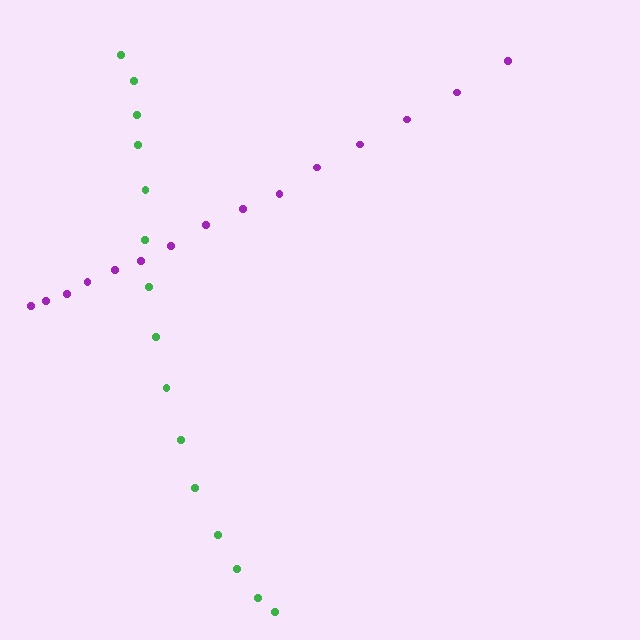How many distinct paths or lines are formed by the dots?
There are 2 distinct paths.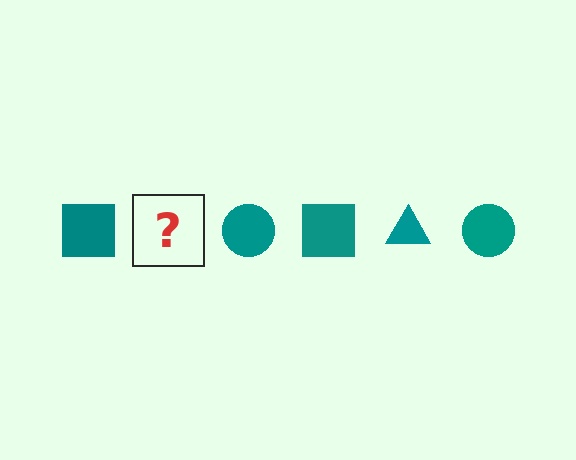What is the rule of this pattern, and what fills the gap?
The rule is that the pattern cycles through square, triangle, circle shapes in teal. The gap should be filled with a teal triangle.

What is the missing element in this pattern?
The missing element is a teal triangle.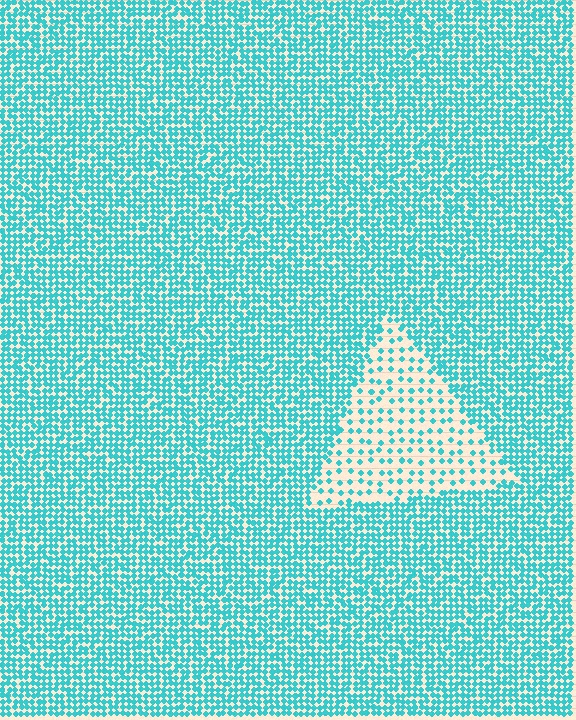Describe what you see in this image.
The image contains small cyan elements arranged at two different densities. A triangle-shaped region is visible where the elements are less densely packed than the surrounding area.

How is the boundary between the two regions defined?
The boundary is defined by a change in element density (approximately 2.9x ratio). All elements are the same color, size, and shape.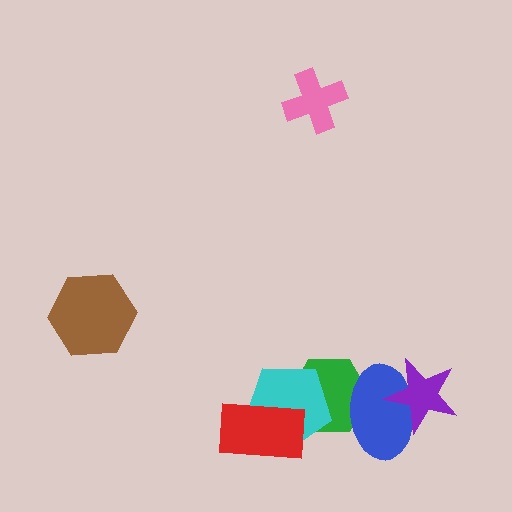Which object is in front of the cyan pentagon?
The red rectangle is in front of the cyan pentagon.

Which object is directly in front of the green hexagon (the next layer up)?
The cyan pentagon is directly in front of the green hexagon.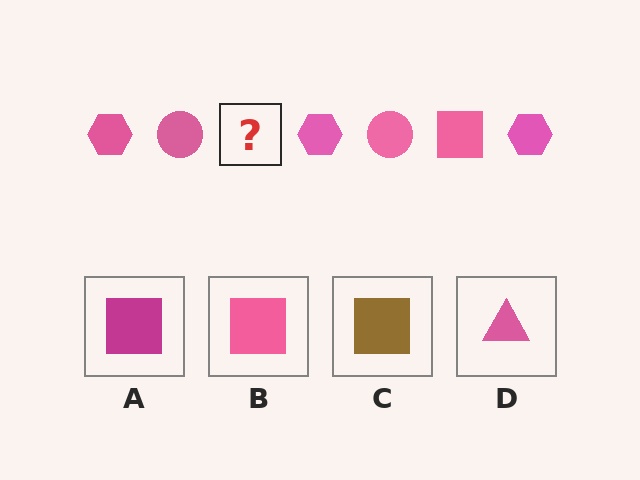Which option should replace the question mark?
Option B.